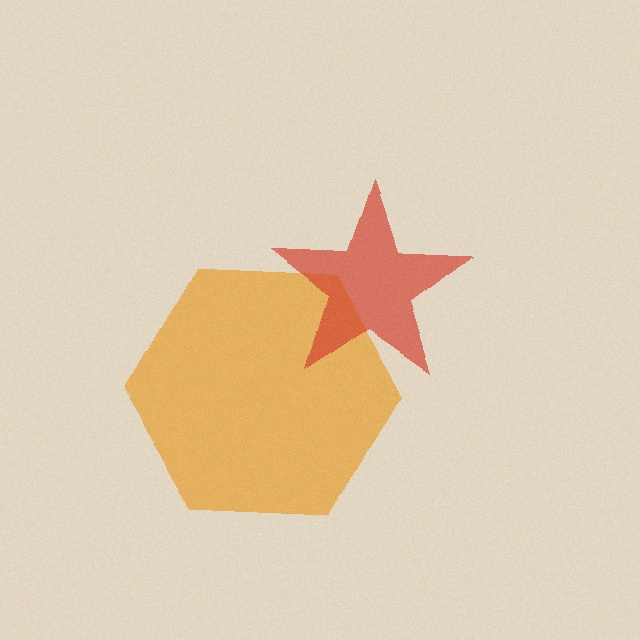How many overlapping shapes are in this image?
There are 2 overlapping shapes in the image.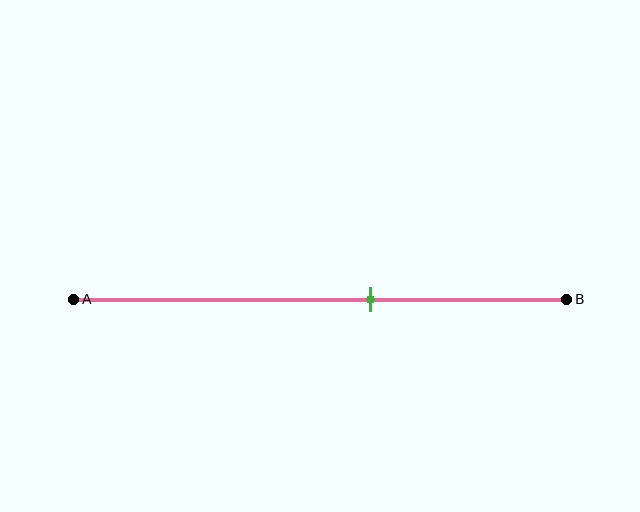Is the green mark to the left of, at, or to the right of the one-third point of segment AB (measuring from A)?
The green mark is to the right of the one-third point of segment AB.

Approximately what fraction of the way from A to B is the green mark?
The green mark is approximately 60% of the way from A to B.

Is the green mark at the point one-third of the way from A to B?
No, the mark is at about 60% from A, not at the 33% one-third point.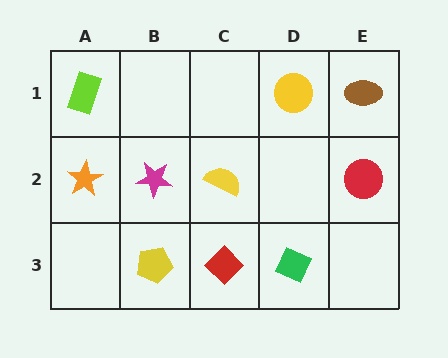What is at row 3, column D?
A green diamond.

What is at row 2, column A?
An orange star.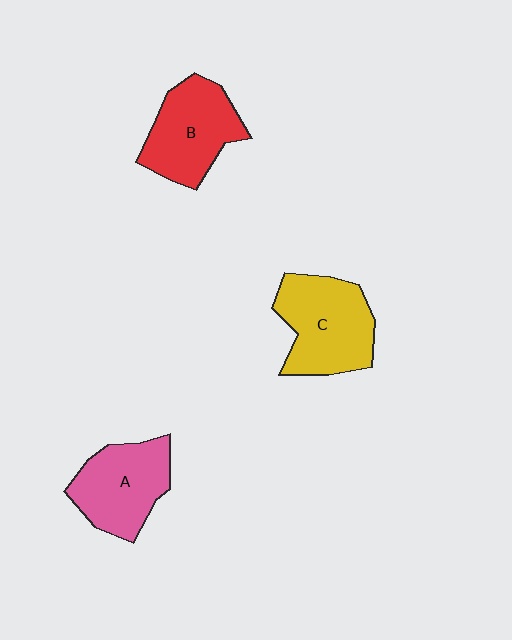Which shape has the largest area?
Shape C (yellow).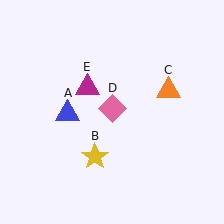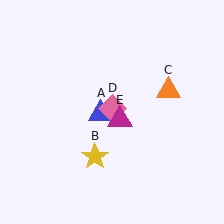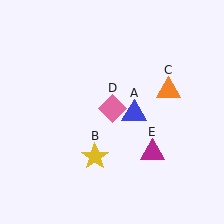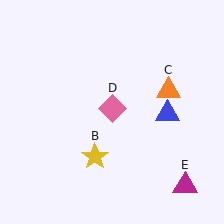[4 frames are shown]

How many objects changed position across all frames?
2 objects changed position: blue triangle (object A), magenta triangle (object E).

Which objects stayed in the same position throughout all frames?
Yellow star (object B) and orange triangle (object C) and pink diamond (object D) remained stationary.